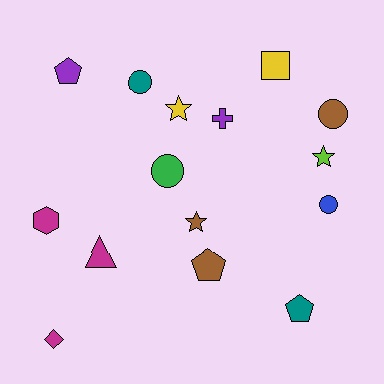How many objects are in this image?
There are 15 objects.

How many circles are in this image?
There are 4 circles.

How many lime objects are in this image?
There is 1 lime object.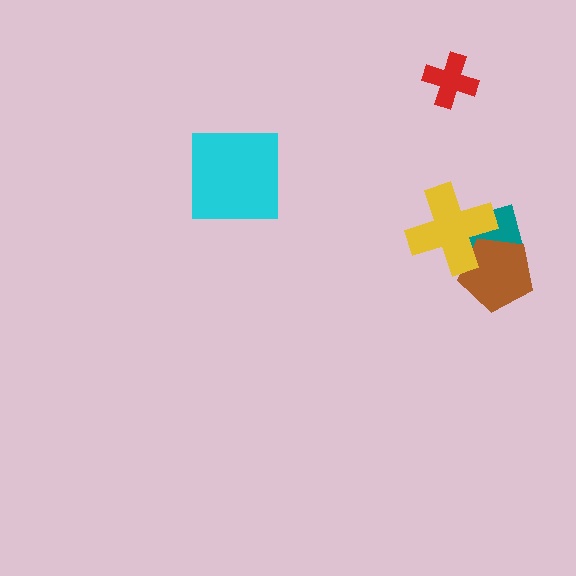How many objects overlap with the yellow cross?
2 objects overlap with the yellow cross.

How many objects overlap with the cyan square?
0 objects overlap with the cyan square.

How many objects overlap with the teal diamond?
2 objects overlap with the teal diamond.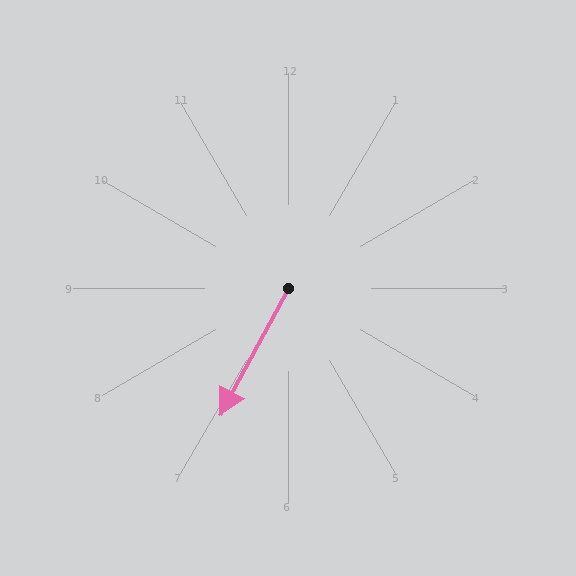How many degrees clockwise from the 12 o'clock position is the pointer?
Approximately 208 degrees.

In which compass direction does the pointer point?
Southwest.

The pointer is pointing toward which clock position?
Roughly 7 o'clock.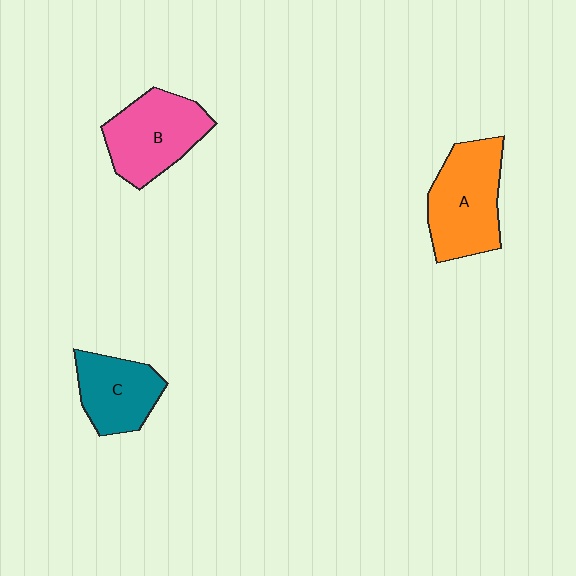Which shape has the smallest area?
Shape C (teal).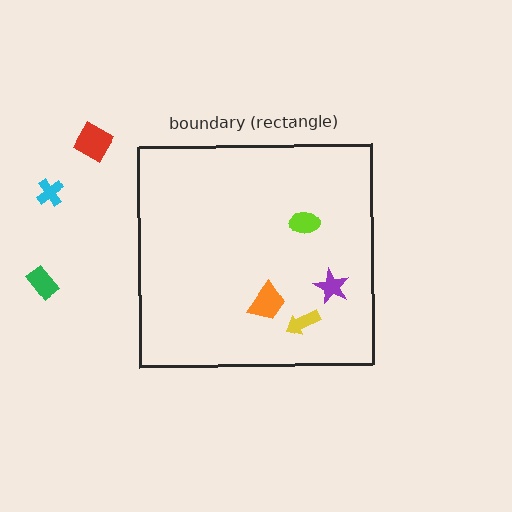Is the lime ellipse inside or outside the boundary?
Inside.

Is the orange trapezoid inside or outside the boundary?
Inside.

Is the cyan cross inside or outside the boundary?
Outside.